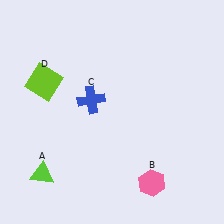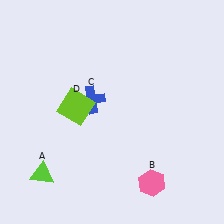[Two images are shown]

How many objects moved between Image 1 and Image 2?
1 object moved between the two images.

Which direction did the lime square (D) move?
The lime square (D) moved right.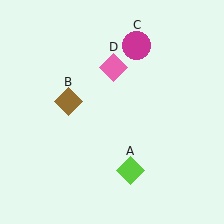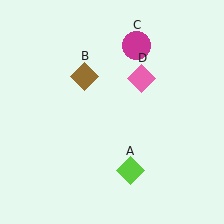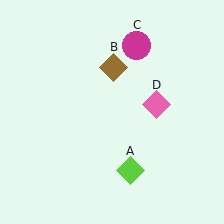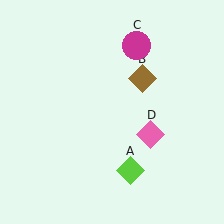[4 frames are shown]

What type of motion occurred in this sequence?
The brown diamond (object B), pink diamond (object D) rotated clockwise around the center of the scene.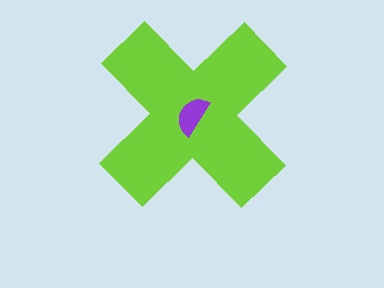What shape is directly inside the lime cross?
The purple semicircle.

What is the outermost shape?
The lime cross.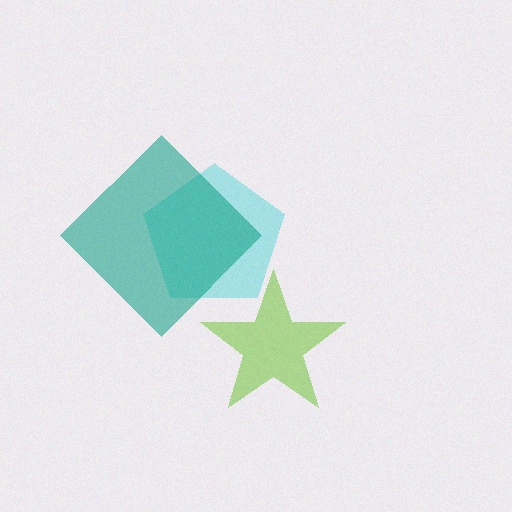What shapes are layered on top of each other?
The layered shapes are: a cyan pentagon, a lime star, a teal diamond.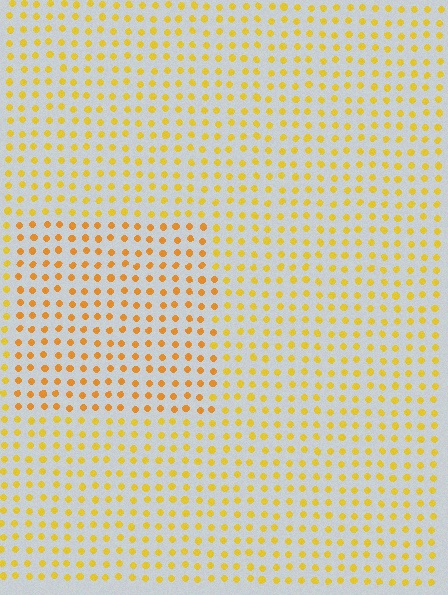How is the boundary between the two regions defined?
The boundary is defined purely by a slight shift in hue (about 19 degrees). Spacing, size, and orientation are identical on both sides.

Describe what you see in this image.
The image is filled with small yellow elements in a uniform arrangement. A rectangle-shaped region is visible where the elements are tinted to a slightly different hue, forming a subtle color boundary.